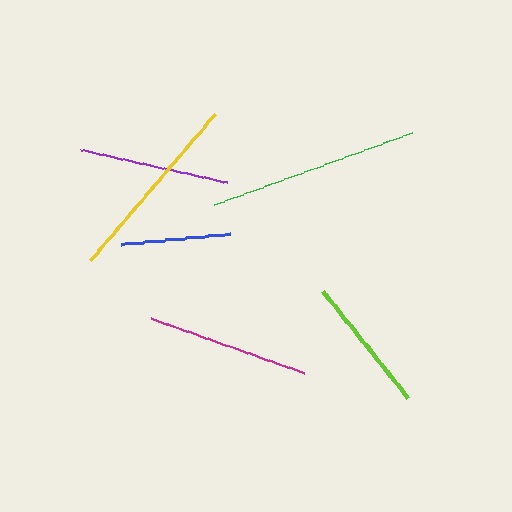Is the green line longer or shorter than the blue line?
The green line is longer than the blue line.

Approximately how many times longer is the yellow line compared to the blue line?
The yellow line is approximately 1.8 times the length of the blue line.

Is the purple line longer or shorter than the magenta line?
The magenta line is longer than the purple line.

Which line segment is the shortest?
The blue line is the shortest at approximately 109 pixels.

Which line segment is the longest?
The green line is the longest at approximately 210 pixels.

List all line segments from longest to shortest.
From longest to shortest: green, yellow, magenta, purple, lime, blue.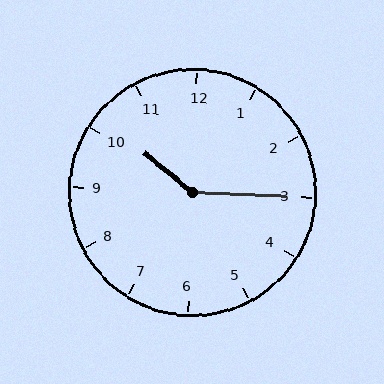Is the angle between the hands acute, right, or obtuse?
It is obtuse.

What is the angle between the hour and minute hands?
Approximately 142 degrees.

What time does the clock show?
10:15.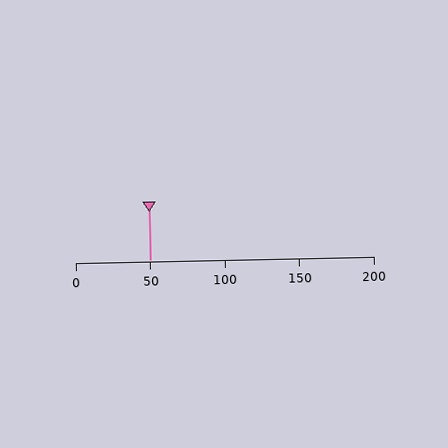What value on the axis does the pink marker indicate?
The marker indicates approximately 50.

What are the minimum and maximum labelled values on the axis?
The axis runs from 0 to 200.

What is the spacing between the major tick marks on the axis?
The major ticks are spaced 50 apart.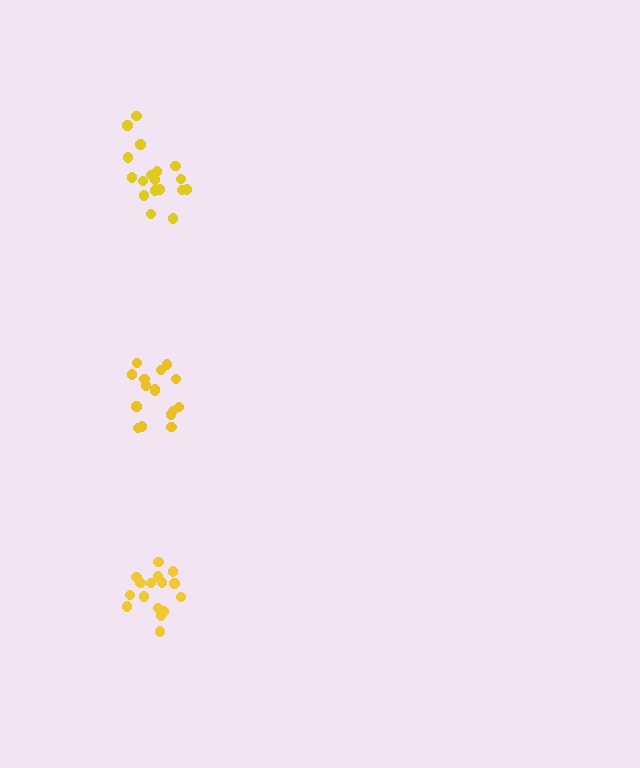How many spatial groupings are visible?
There are 3 spatial groupings.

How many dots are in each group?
Group 1: 16 dots, Group 2: 17 dots, Group 3: 19 dots (52 total).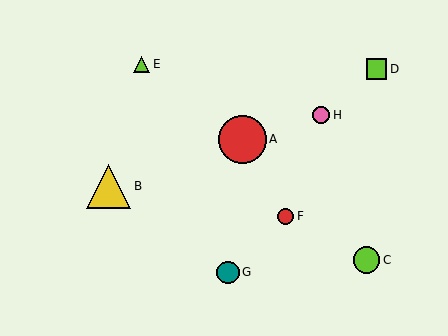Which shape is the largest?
The red circle (labeled A) is the largest.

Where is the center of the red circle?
The center of the red circle is at (286, 216).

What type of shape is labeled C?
Shape C is a lime circle.